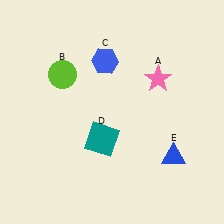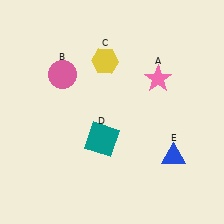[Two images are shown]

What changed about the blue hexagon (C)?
In Image 1, C is blue. In Image 2, it changed to yellow.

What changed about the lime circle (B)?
In Image 1, B is lime. In Image 2, it changed to pink.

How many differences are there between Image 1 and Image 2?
There are 2 differences between the two images.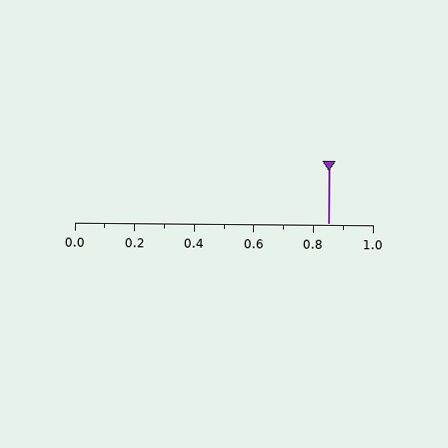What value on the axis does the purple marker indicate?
The marker indicates approximately 0.85.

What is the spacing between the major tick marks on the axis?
The major ticks are spaced 0.2 apart.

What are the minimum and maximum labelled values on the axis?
The axis runs from 0.0 to 1.0.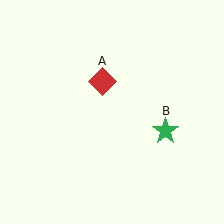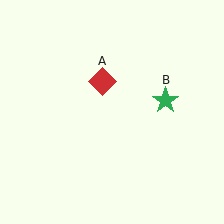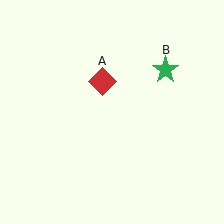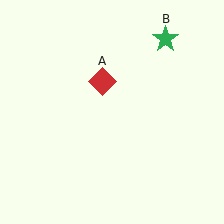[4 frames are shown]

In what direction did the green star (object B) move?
The green star (object B) moved up.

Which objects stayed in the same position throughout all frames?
Red diamond (object A) remained stationary.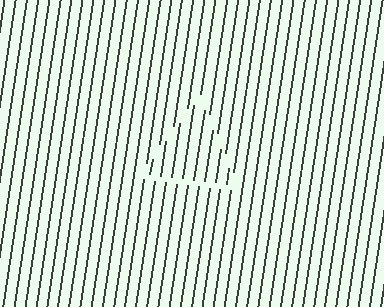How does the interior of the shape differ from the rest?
The interior of the shape contains the same grating, shifted by half a period — the contour is defined by the phase discontinuity where line-ends from the inner and outer gratings abut.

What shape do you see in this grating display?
An illusory triangle. The interior of the shape contains the same grating, shifted by half a period — the contour is defined by the phase discontinuity where line-ends from the inner and outer gratings abut.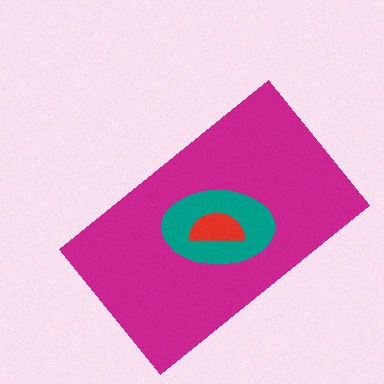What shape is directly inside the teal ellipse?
The red semicircle.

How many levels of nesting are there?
3.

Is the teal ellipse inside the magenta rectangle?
Yes.